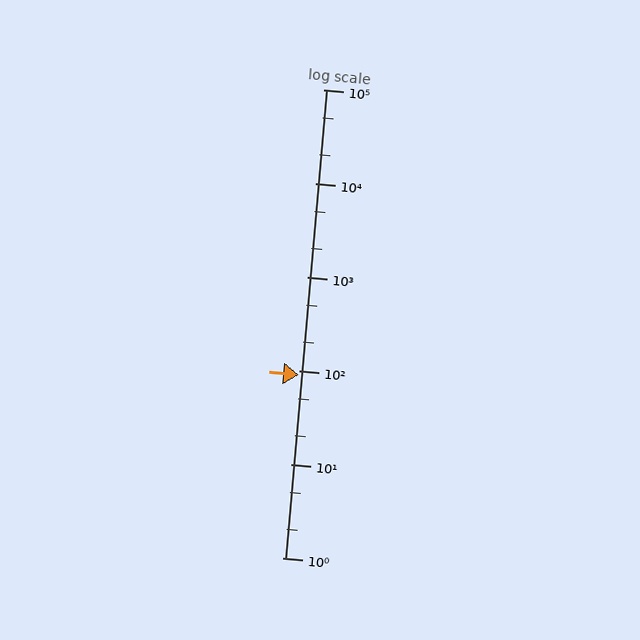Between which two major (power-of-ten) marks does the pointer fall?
The pointer is between 10 and 100.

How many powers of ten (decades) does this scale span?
The scale spans 5 decades, from 1 to 100000.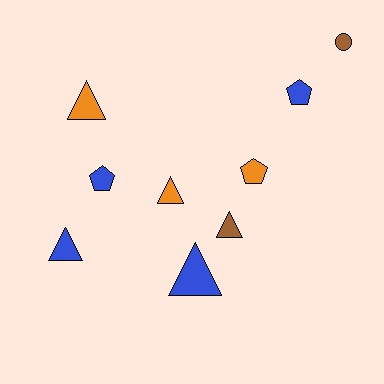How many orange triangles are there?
There are 2 orange triangles.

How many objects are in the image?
There are 9 objects.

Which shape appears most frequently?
Triangle, with 5 objects.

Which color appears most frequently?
Blue, with 4 objects.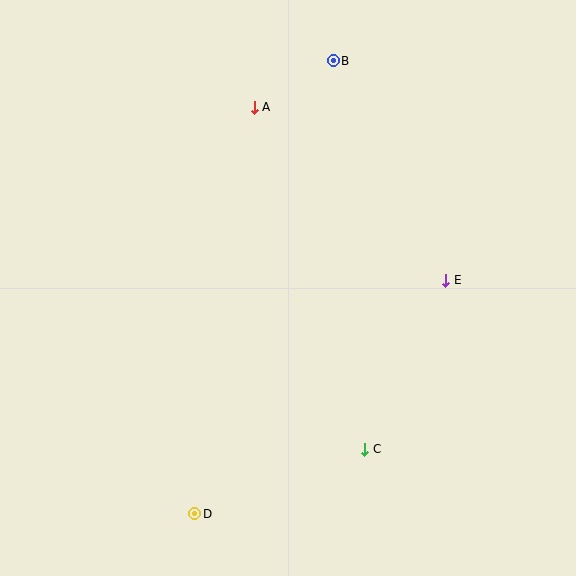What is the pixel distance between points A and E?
The distance between A and E is 258 pixels.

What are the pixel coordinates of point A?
Point A is at (254, 107).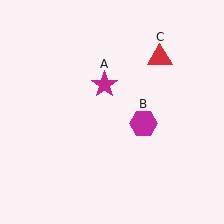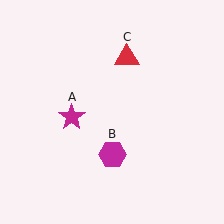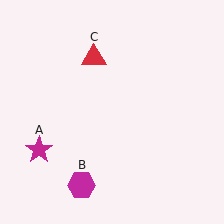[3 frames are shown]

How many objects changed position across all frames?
3 objects changed position: magenta star (object A), magenta hexagon (object B), red triangle (object C).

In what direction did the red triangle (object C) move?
The red triangle (object C) moved left.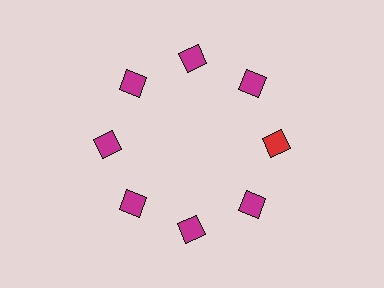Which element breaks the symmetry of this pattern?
The red square at roughly the 3 o'clock position breaks the symmetry. All other shapes are magenta squares.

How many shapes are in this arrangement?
There are 8 shapes arranged in a ring pattern.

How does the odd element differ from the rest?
It has a different color: red instead of magenta.